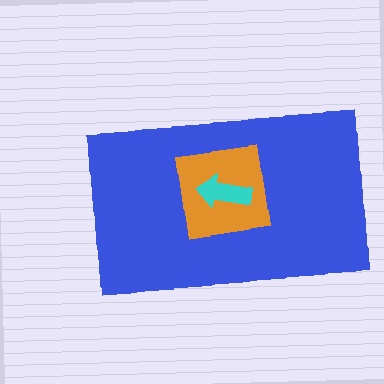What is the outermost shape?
The blue rectangle.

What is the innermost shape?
The cyan arrow.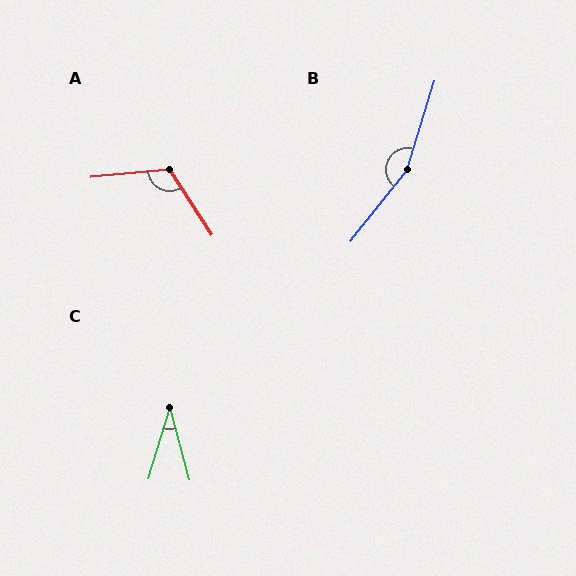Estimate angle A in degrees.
Approximately 118 degrees.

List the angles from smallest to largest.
C (32°), A (118°), B (159°).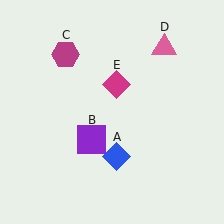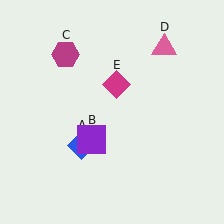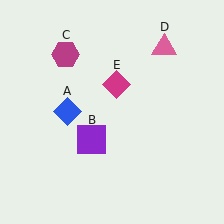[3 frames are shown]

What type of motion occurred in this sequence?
The blue diamond (object A) rotated clockwise around the center of the scene.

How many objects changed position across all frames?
1 object changed position: blue diamond (object A).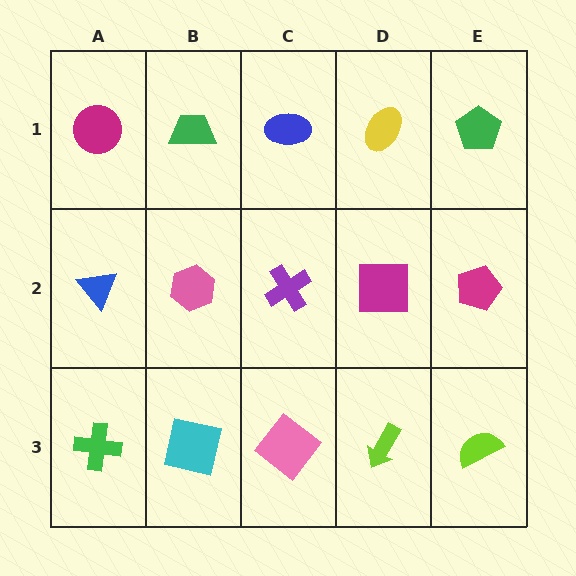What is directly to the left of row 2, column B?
A blue triangle.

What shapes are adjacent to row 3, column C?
A purple cross (row 2, column C), a cyan square (row 3, column B), a lime arrow (row 3, column D).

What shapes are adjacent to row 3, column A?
A blue triangle (row 2, column A), a cyan square (row 3, column B).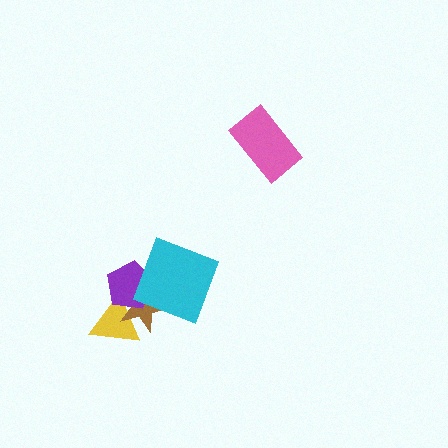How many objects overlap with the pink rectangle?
0 objects overlap with the pink rectangle.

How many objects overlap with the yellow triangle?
2 objects overlap with the yellow triangle.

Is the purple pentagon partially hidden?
Yes, it is partially covered by another shape.